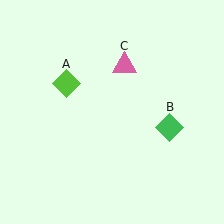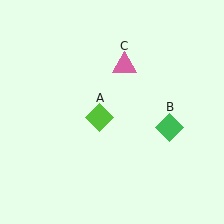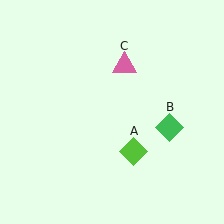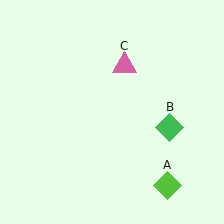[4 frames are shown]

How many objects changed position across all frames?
1 object changed position: lime diamond (object A).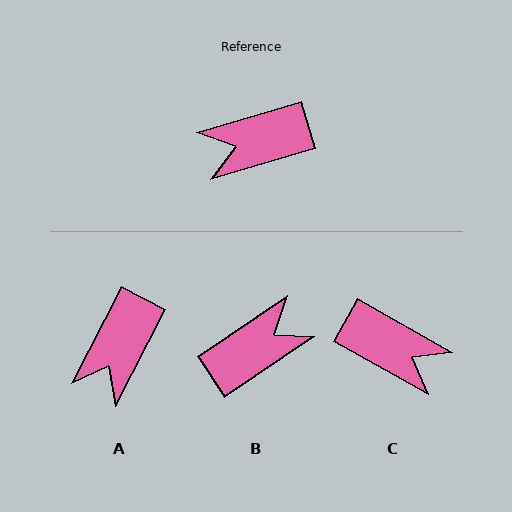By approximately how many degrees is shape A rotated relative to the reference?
Approximately 46 degrees counter-clockwise.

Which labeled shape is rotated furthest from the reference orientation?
B, about 163 degrees away.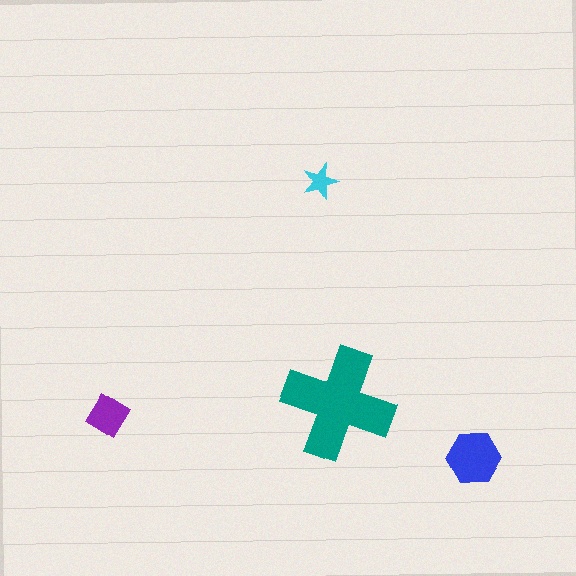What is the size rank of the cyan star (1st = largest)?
4th.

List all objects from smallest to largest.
The cyan star, the purple diamond, the blue hexagon, the teal cross.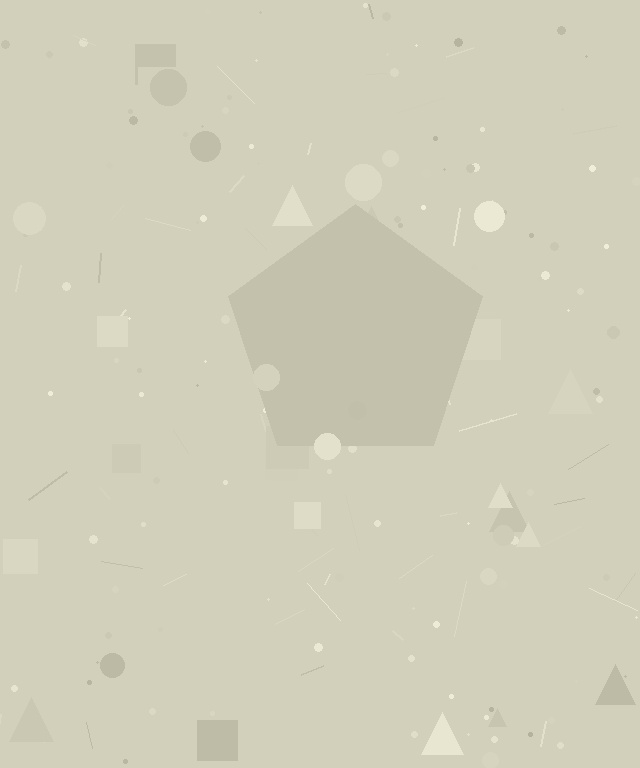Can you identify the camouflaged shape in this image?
The camouflaged shape is a pentagon.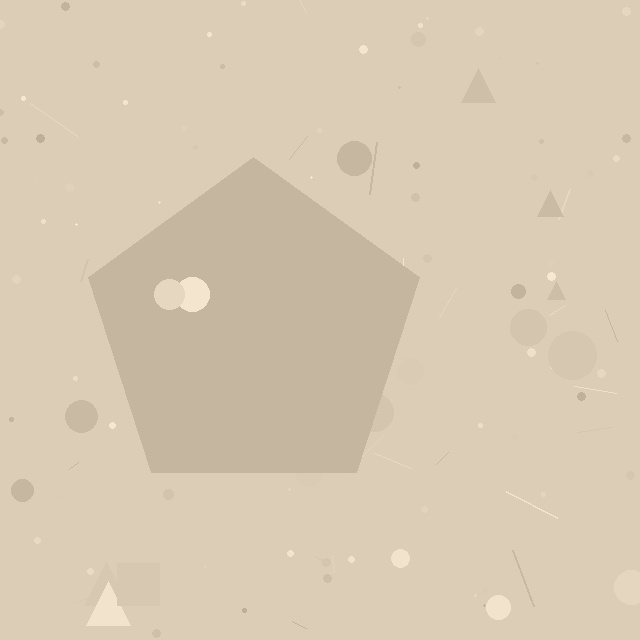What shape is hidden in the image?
A pentagon is hidden in the image.